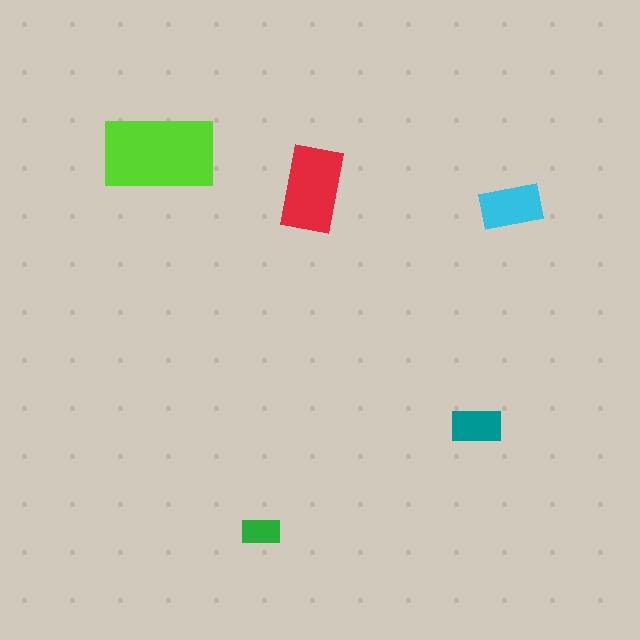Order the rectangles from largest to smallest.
the lime one, the red one, the cyan one, the teal one, the green one.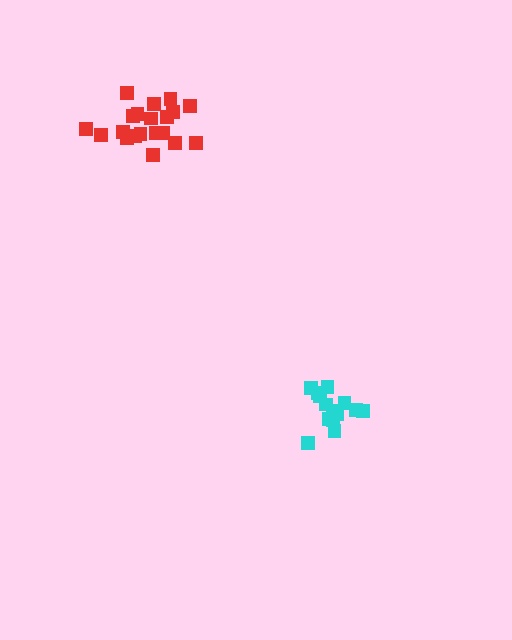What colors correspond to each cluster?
The clusters are colored: red, cyan.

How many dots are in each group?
Group 1: 20 dots, Group 2: 15 dots (35 total).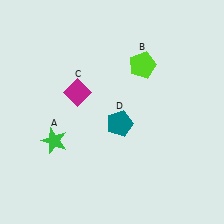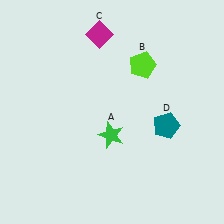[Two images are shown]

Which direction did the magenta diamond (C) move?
The magenta diamond (C) moved up.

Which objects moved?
The objects that moved are: the green star (A), the magenta diamond (C), the teal pentagon (D).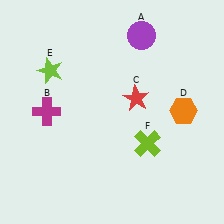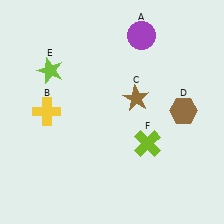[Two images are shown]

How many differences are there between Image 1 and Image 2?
There are 3 differences between the two images.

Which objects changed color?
B changed from magenta to yellow. C changed from red to brown. D changed from orange to brown.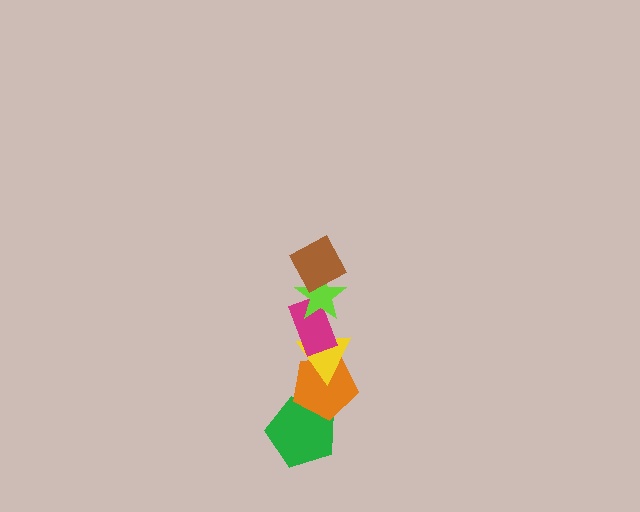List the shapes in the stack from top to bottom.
From top to bottom: the brown square, the lime star, the magenta rectangle, the yellow triangle, the orange pentagon, the green pentagon.